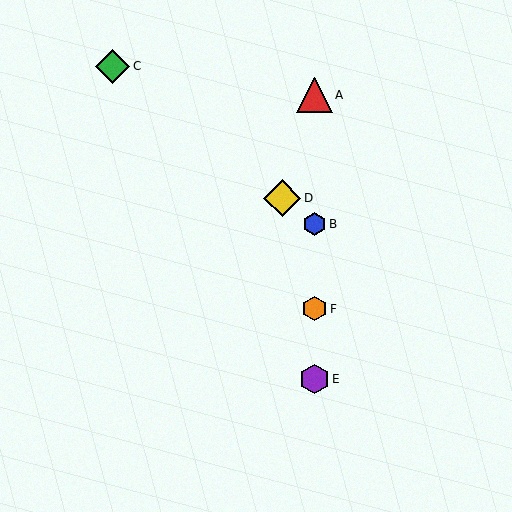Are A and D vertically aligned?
No, A is at x≈314 and D is at x≈282.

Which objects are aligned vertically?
Objects A, B, E, F are aligned vertically.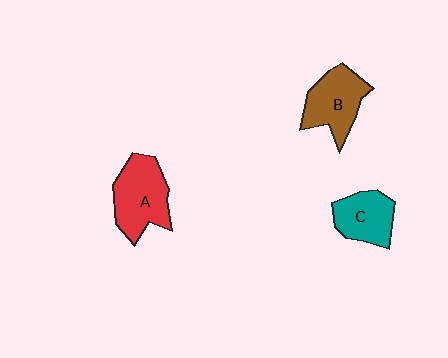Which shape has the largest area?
Shape A (red).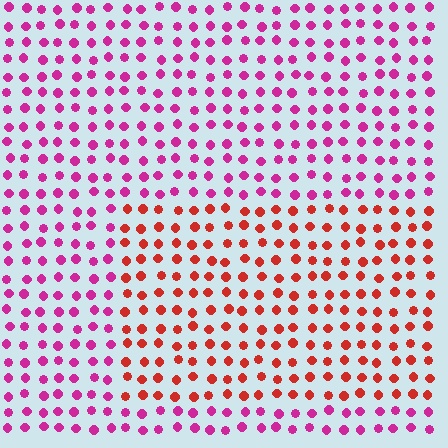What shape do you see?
I see a rectangle.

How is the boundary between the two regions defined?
The boundary is defined purely by a slight shift in hue (about 43 degrees). Spacing, size, and orientation are identical on both sides.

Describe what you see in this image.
The image is filled with small magenta elements in a uniform arrangement. A rectangle-shaped region is visible where the elements are tinted to a slightly different hue, forming a subtle color boundary.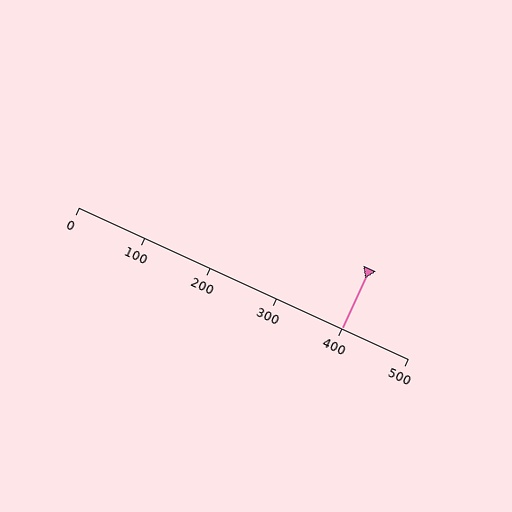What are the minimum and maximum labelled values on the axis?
The axis runs from 0 to 500.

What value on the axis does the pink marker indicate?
The marker indicates approximately 400.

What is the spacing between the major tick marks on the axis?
The major ticks are spaced 100 apart.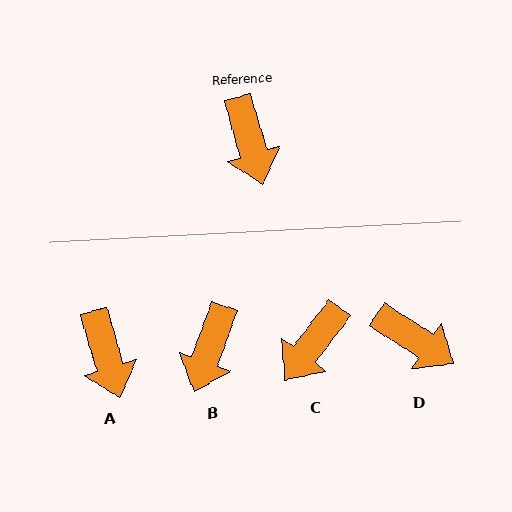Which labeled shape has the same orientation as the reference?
A.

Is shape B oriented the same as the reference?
No, it is off by about 36 degrees.